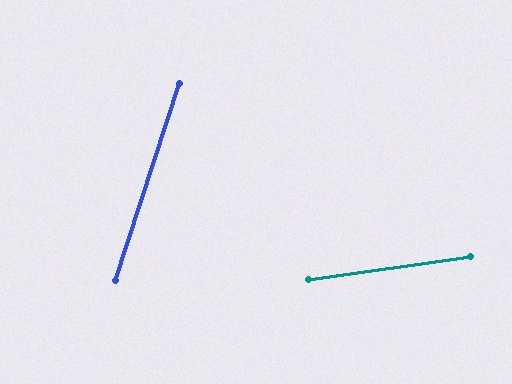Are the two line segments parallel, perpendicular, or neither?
Neither parallel nor perpendicular — they differ by about 64°.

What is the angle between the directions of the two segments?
Approximately 64 degrees.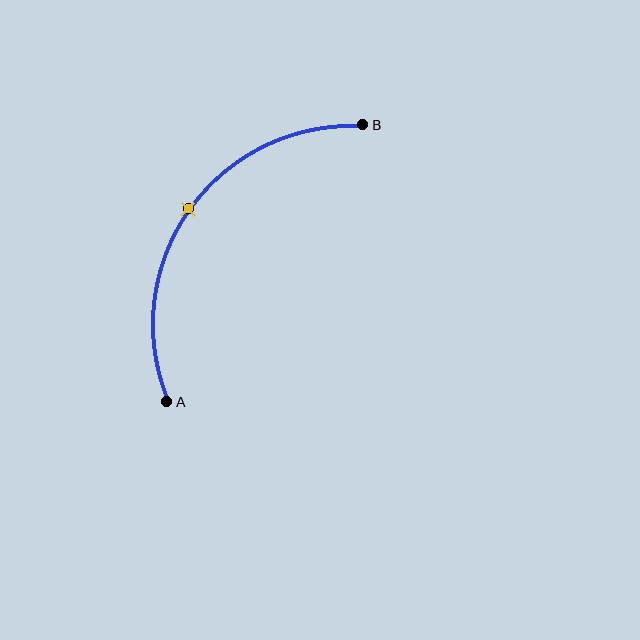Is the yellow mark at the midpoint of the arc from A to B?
Yes. The yellow mark lies on the arc at equal arc-length from both A and B — it is the arc midpoint.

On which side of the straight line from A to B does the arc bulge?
The arc bulges above and to the left of the straight line connecting A and B.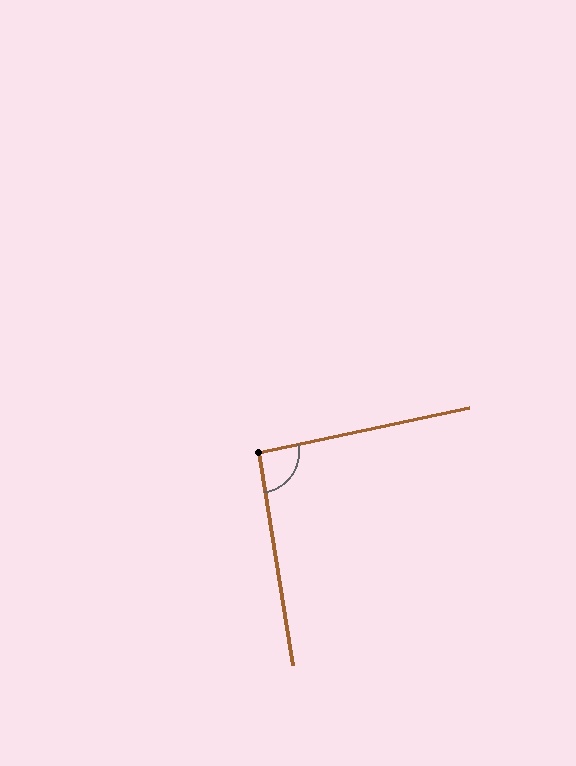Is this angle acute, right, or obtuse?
It is approximately a right angle.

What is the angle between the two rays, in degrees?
Approximately 93 degrees.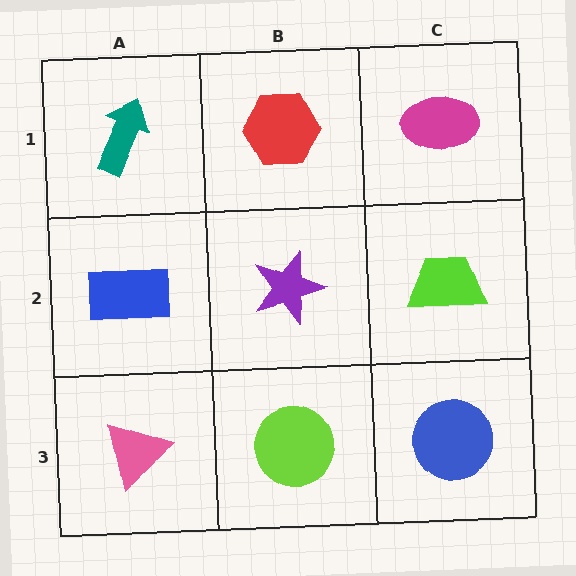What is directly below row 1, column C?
A lime trapezoid.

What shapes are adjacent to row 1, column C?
A lime trapezoid (row 2, column C), a red hexagon (row 1, column B).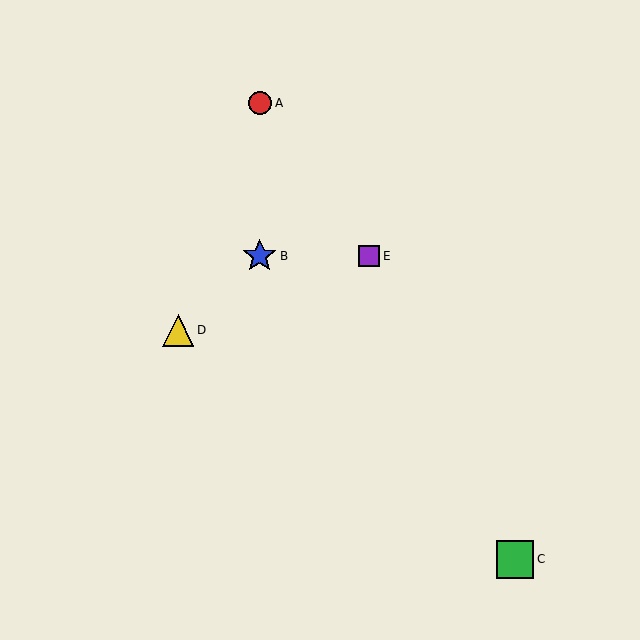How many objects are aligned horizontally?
2 objects (B, E) are aligned horizontally.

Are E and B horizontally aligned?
Yes, both are at y≈256.